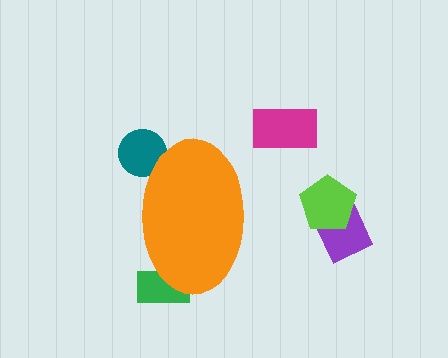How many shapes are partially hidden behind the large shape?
2 shapes are partially hidden.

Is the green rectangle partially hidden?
Yes, the green rectangle is partially hidden behind the orange ellipse.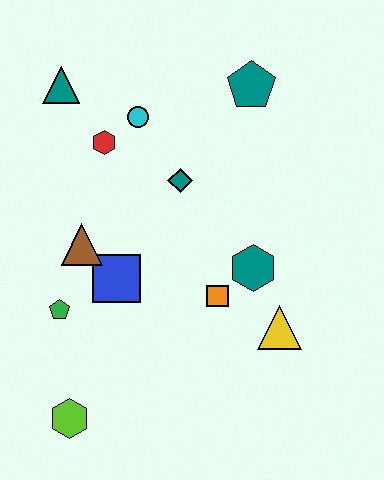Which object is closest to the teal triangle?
The red hexagon is closest to the teal triangle.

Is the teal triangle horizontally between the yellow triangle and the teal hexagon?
No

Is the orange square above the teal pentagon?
No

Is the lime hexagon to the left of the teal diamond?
Yes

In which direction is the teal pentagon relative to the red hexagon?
The teal pentagon is to the right of the red hexagon.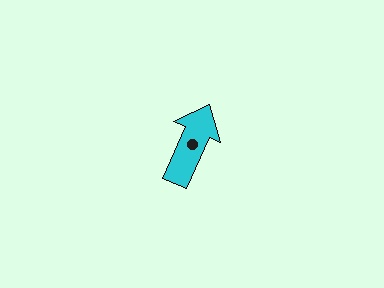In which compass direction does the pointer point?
Northeast.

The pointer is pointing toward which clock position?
Roughly 1 o'clock.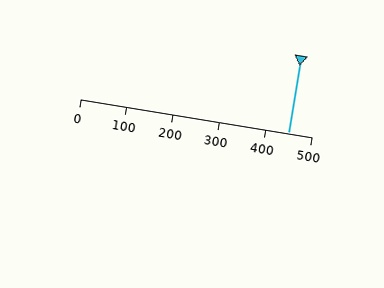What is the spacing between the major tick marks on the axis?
The major ticks are spaced 100 apart.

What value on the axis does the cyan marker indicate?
The marker indicates approximately 450.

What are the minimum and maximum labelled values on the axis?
The axis runs from 0 to 500.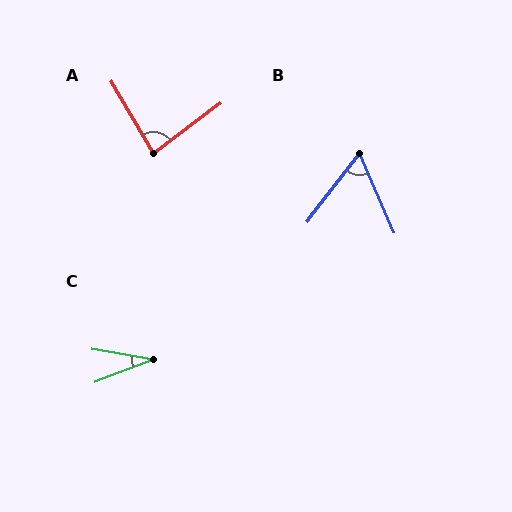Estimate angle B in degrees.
Approximately 61 degrees.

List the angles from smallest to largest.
C (30°), B (61°), A (84°).